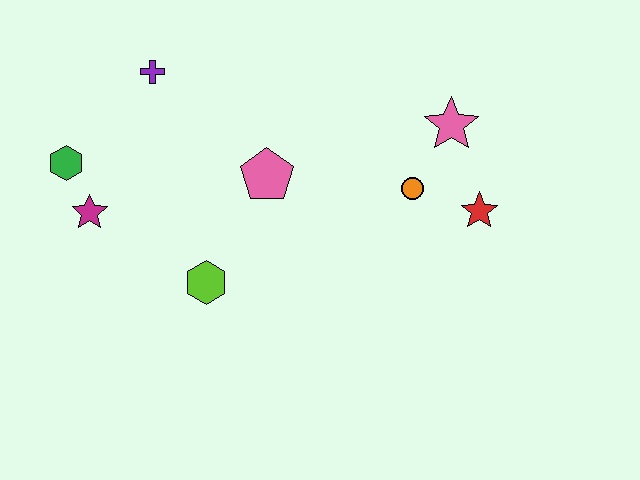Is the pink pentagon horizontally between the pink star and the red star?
No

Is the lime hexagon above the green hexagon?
No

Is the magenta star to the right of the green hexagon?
Yes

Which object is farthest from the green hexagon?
The red star is farthest from the green hexagon.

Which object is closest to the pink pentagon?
The lime hexagon is closest to the pink pentagon.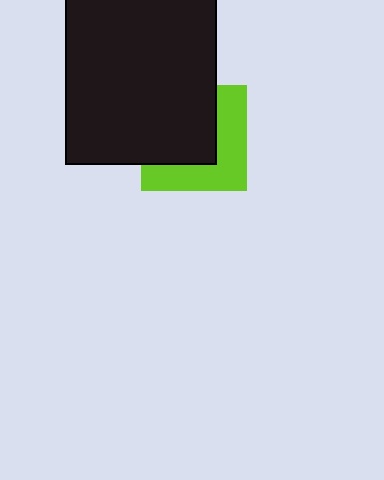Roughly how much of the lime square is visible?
About half of it is visible (roughly 46%).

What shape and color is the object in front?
The object in front is a black rectangle.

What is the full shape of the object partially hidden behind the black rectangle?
The partially hidden object is a lime square.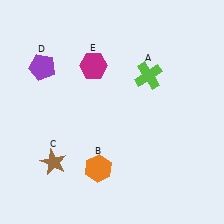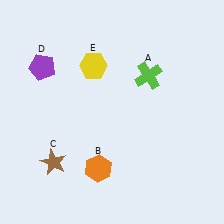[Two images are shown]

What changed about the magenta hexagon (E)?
In Image 1, E is magenta. In Image 2, it changed to yellow.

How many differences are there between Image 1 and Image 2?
There is 1 difference between the two images.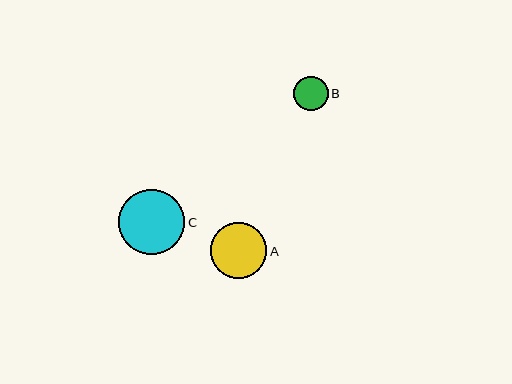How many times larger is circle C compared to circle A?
Circle C is approximately 1.2 times the size of circle A.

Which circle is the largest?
Circle C is the largest with a size of approximately 66 pixels.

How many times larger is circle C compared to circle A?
Circle C is approximately 1.2 times the size of circle A.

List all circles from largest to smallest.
From largest to smallest: C, A, B.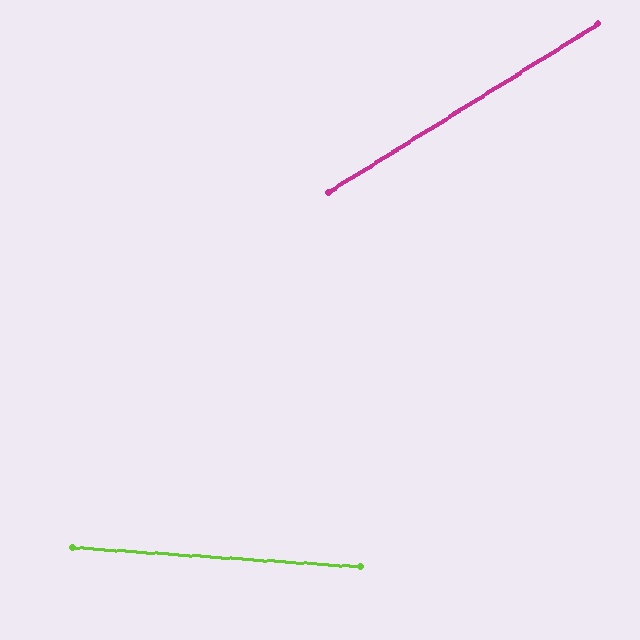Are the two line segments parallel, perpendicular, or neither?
Neither parallel nor perpendicular — they differ by about 36°.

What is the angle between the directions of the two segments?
Approximately 36 degrees.